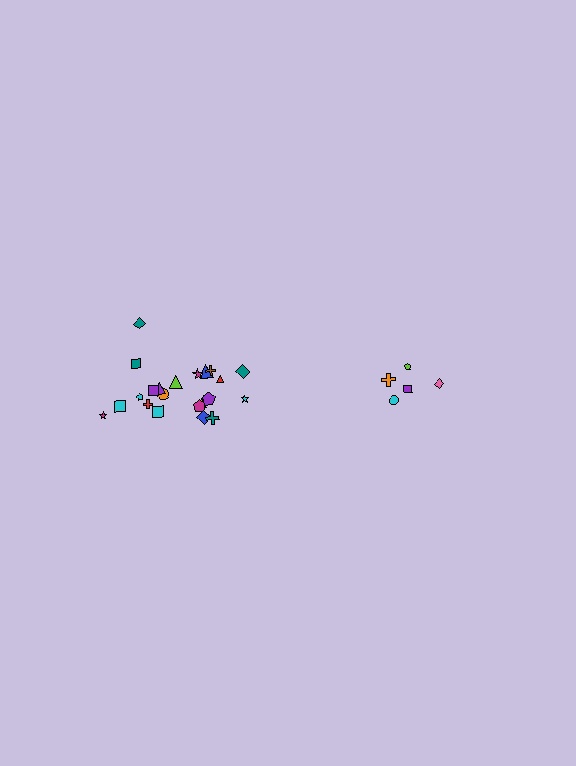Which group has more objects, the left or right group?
The left group.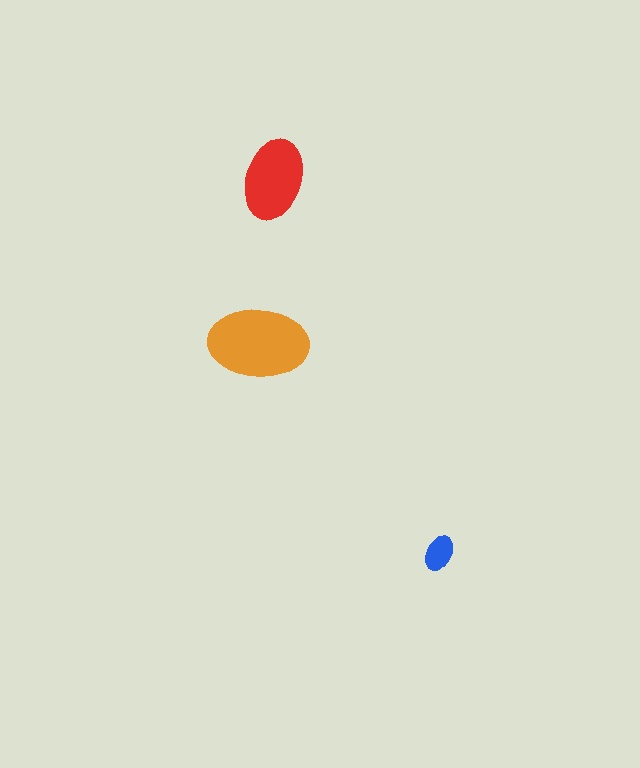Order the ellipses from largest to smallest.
the orange one, the red one, the blue one.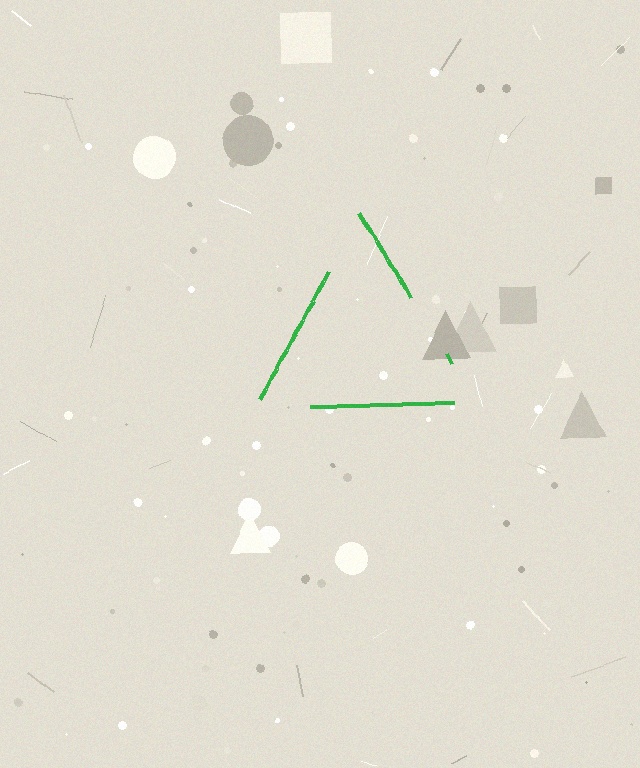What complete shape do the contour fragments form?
The contour fragments form a triangle.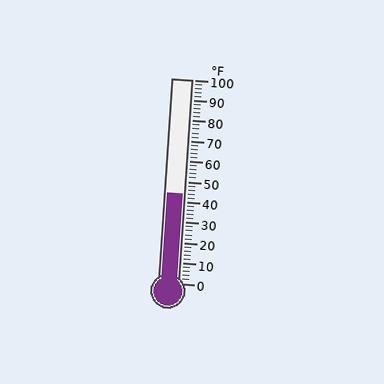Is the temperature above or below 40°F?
The temperature is above 40°F.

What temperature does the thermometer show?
The thermometer shows approximately 44°F.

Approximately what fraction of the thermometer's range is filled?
The thermometer is filled to approximately 45% of its range.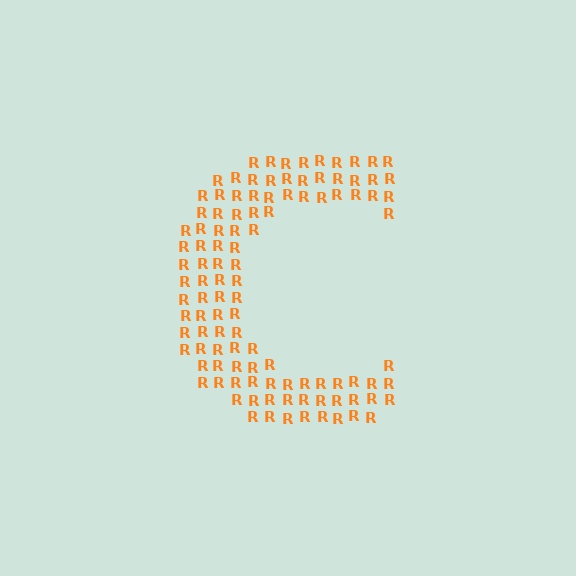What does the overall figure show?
The overall figure shows the letter C.